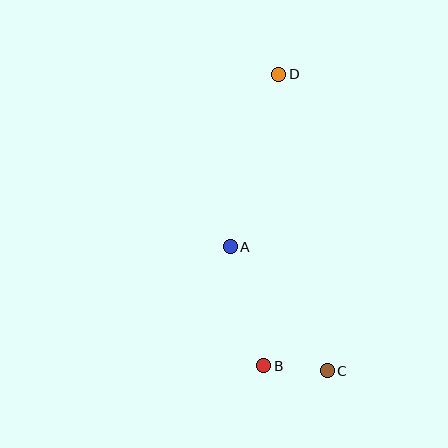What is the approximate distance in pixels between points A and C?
The distance between A and C is approximately 157 pixels.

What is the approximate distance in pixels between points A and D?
The distance between A and D is approximately 179 pixels.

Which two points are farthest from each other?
Points C and D are farthest from each other.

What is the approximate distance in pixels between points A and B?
The distance between A and B is approximately 123 pixels.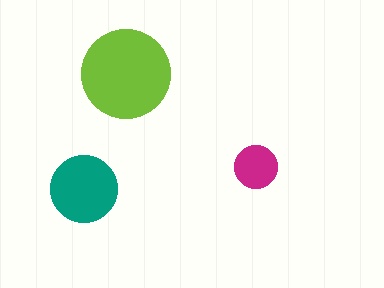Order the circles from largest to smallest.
the lime one, the teal one, the magenta one.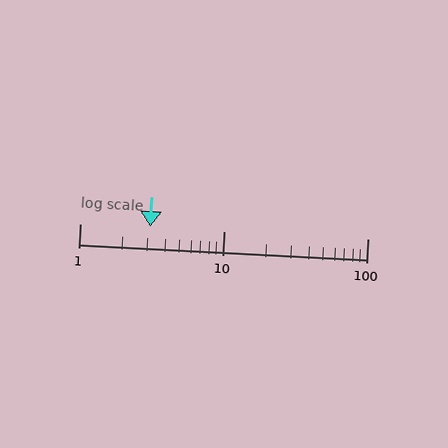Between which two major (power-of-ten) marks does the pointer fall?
The pointer is between 1 and 10.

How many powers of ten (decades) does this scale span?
The scale spans 2 decades, from 1 to 100.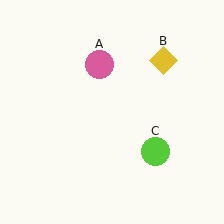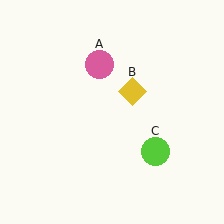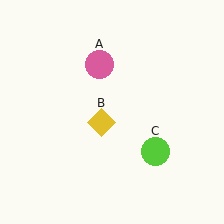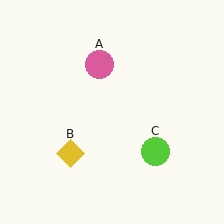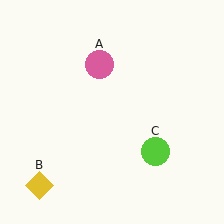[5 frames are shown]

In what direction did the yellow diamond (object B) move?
The yellow diamond (object B) moved down and to the left.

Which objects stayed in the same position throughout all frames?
Pink circle (object A) and lime circle (object C) remained stationary.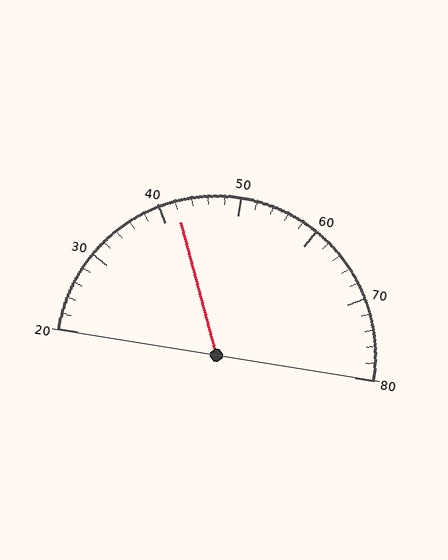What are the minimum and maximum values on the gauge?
The gauge ranges from 20 to 80.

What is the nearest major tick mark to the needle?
The nearest major tick mark is 40.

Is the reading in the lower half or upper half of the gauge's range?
The reading is in the lower half of the range (20 to 80).